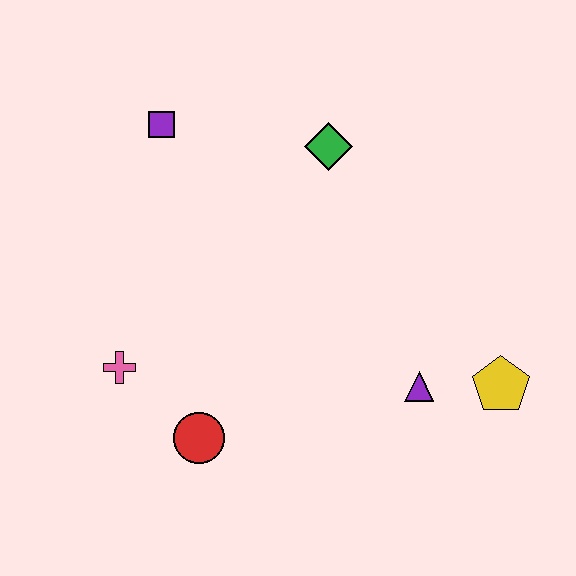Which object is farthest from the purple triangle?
The purple square is farthest from the purple triangle.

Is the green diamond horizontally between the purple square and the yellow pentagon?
Yes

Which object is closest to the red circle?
The pink cross is closest to the red circle.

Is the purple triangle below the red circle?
No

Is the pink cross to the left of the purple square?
Yes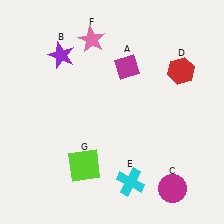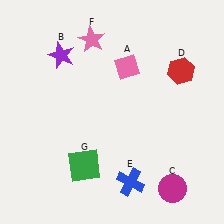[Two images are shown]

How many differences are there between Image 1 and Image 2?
There are 3 differences between the two images.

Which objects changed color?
A changed from magenta to pink. E changed from cyan to blue. G changed from lime to green.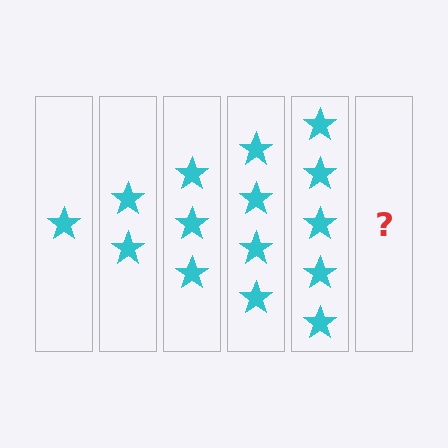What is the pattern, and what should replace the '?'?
The pattern is that each step adds one more star. The '?' should be 6 stars.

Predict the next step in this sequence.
The next step is 6 stars.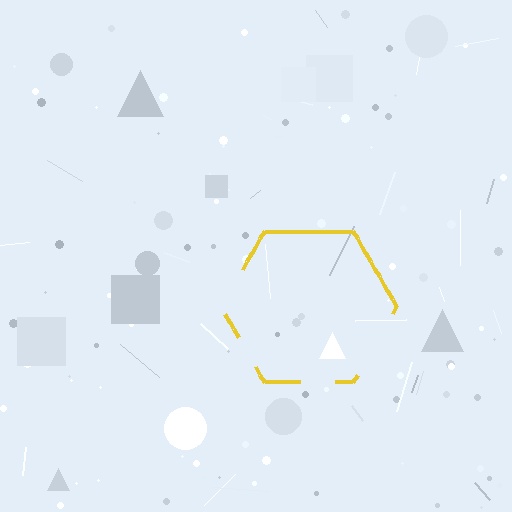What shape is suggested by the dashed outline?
The dashed outline suggests a hexagon.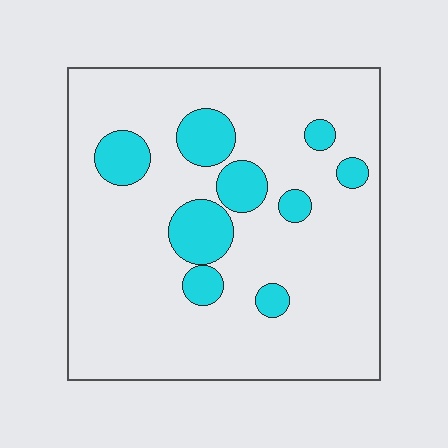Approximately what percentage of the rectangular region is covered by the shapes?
Approximately 15%.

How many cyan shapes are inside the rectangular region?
9.